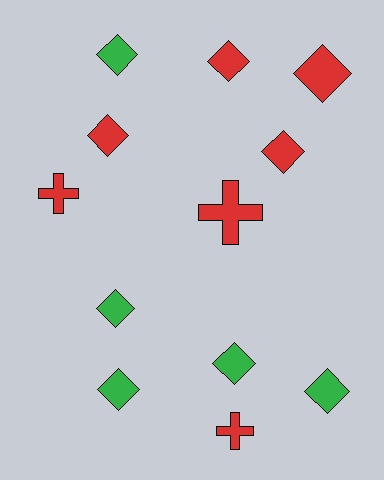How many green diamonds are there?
There are 5 green diamonds.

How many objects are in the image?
There are 12 objects.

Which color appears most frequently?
Red, with 7 objects.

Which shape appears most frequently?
Diamond, with 9 objects.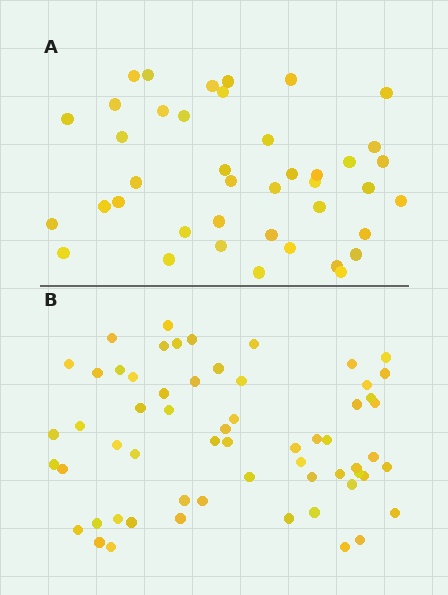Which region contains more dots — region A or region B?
Region B (the bottom region) has more dots.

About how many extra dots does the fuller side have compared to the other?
Region B has approximately 20 more dots than region A.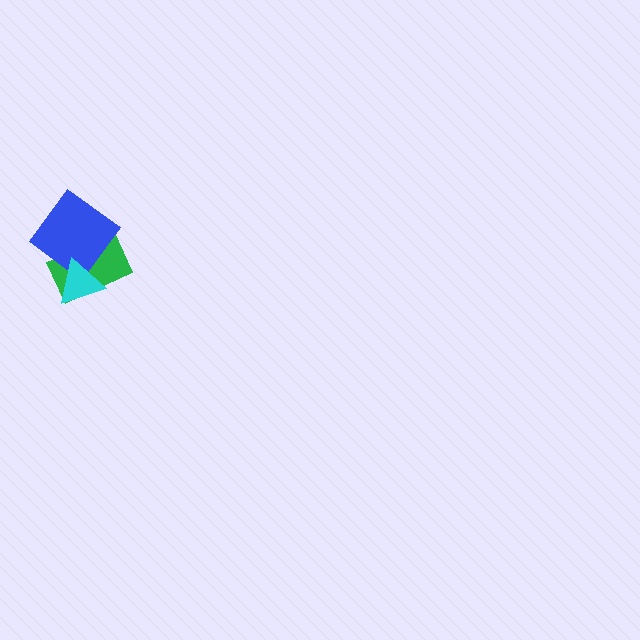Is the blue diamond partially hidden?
Yes, it is partially covered by another shape.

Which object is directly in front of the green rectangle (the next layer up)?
The blue diamond is directly in front of the green rectangle.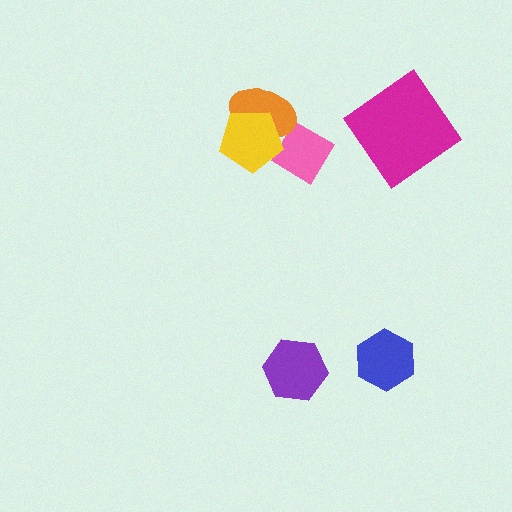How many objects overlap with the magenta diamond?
0 objects overlap with the magenta diamond.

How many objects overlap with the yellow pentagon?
2 objects overlap with the yellow pentagon.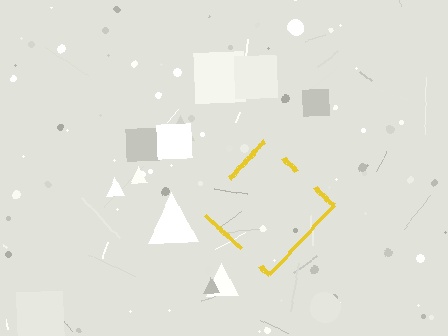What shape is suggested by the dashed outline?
The dashed outline suggests a diamond.